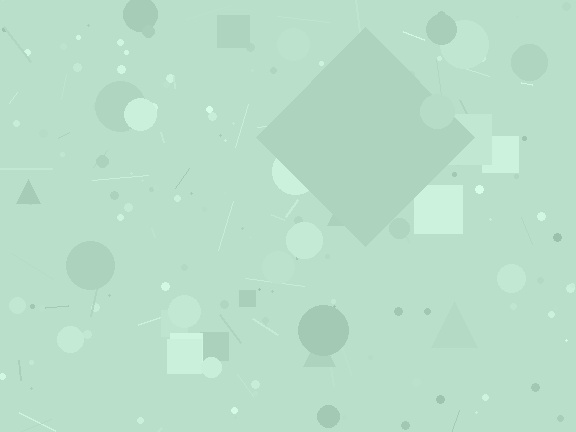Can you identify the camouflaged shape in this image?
The camouflaged shape is a diamond.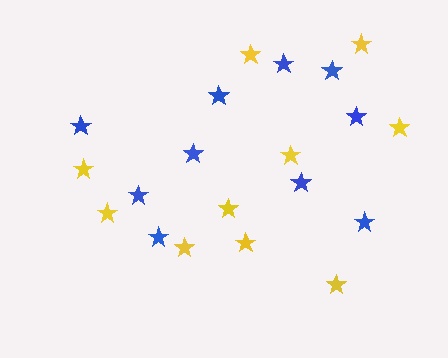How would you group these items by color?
There are 2 groups: one group of blue stars (10) and one group of yellow stars (10).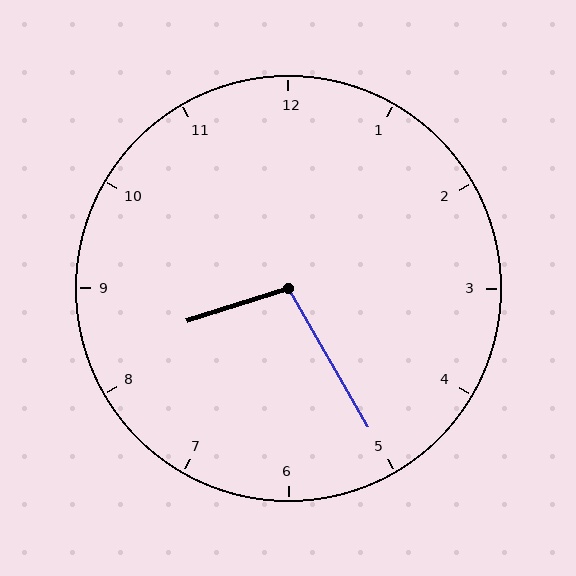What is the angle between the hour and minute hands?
Approximately 102 degrees.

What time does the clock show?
8:25.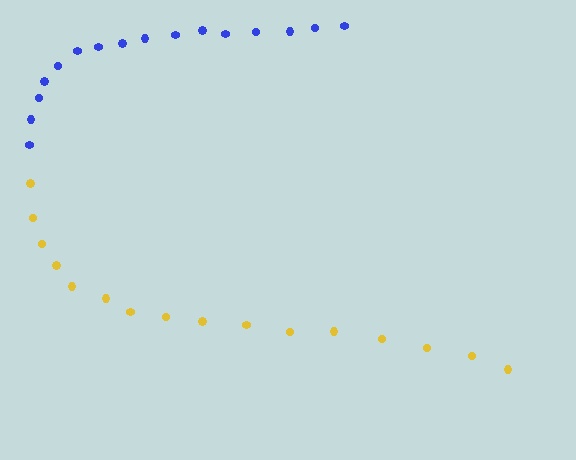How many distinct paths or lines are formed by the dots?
There are 2 distinct paths.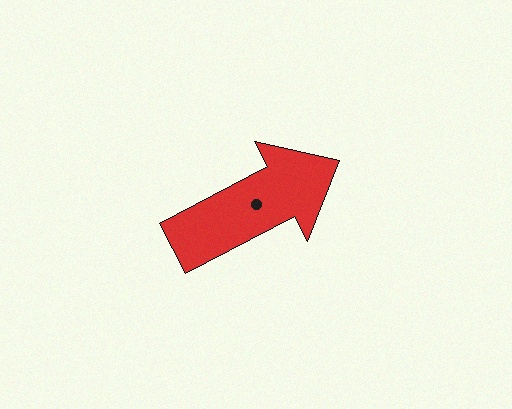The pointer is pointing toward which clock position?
Roughly 2 o'clock.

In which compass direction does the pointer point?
Northeast.